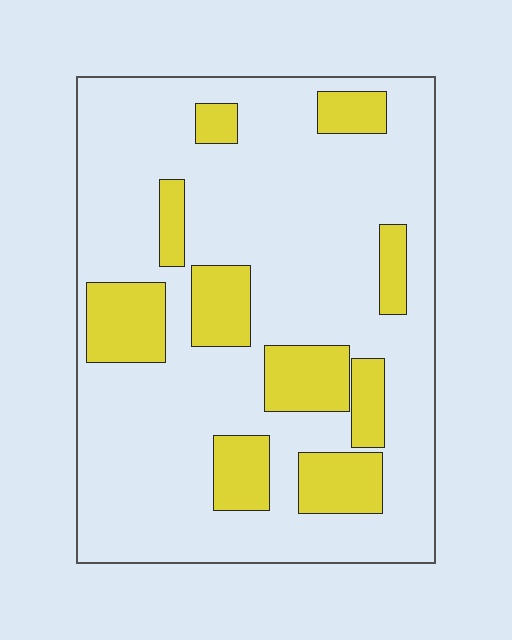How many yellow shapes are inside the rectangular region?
10.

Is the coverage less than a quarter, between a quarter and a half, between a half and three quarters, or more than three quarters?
Less than a quarter.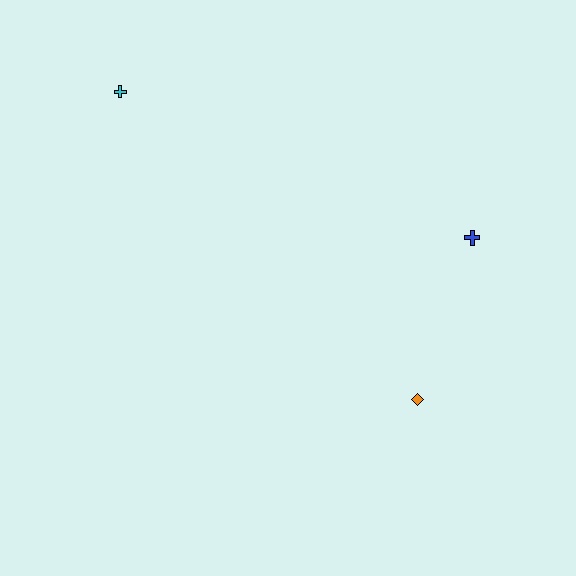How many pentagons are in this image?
There are no pentagons.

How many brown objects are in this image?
There are no brown objects.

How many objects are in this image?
There are 3 objects.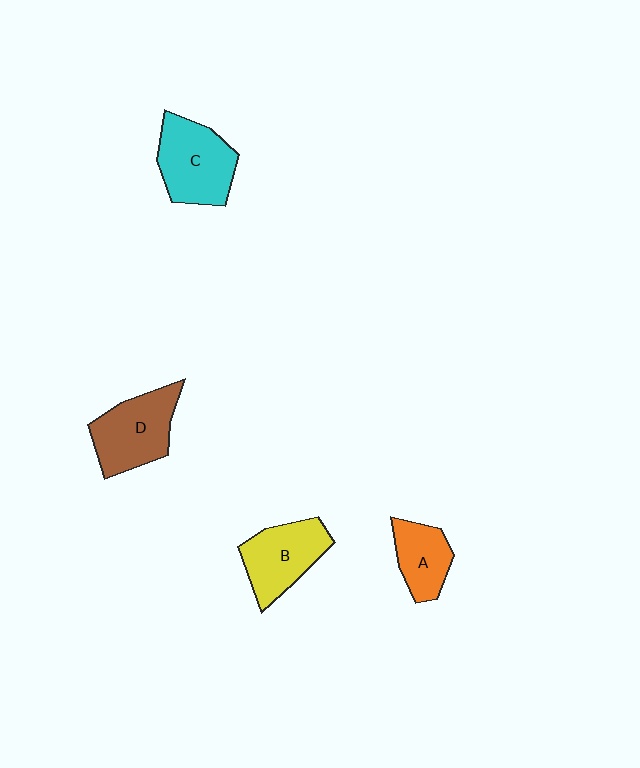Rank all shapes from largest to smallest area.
From largest to smallest: C (cyan), D (brown), B (yellow), A (orange).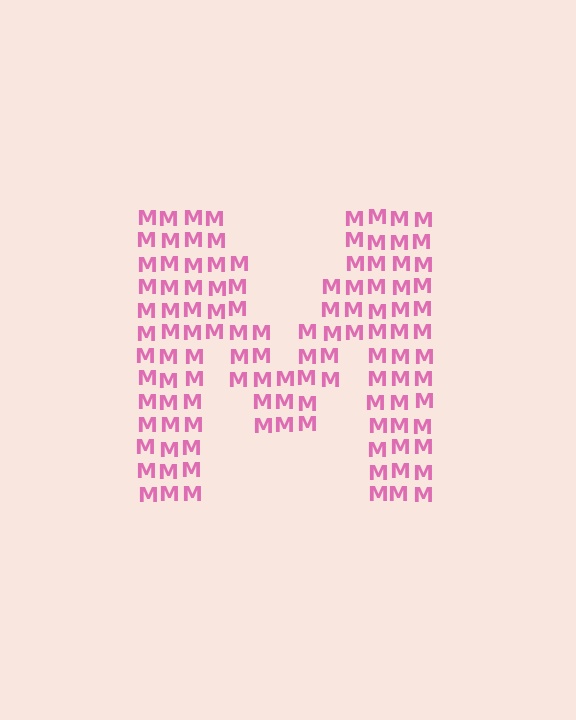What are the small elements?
The small elements are letter M's.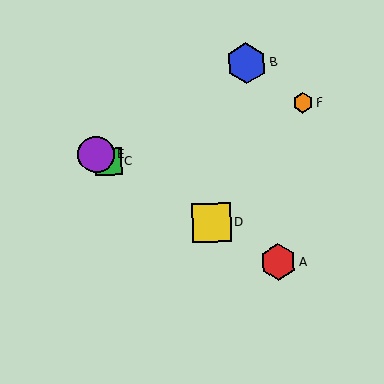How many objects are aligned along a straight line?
4 objects (A, C, D, E) are aligned along a straight line.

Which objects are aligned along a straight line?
Objects A, C, D, E are aligned along a straight line.